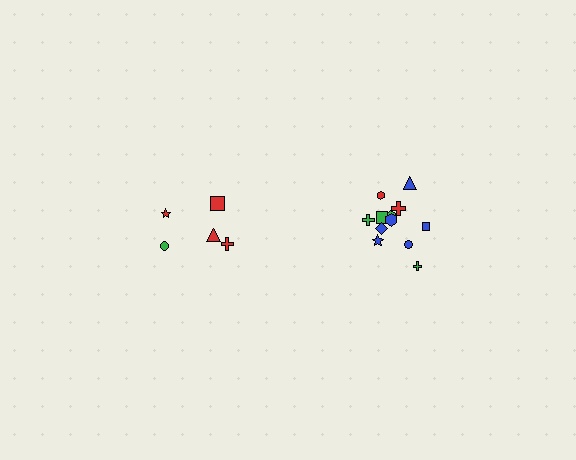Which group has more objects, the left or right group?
The right group.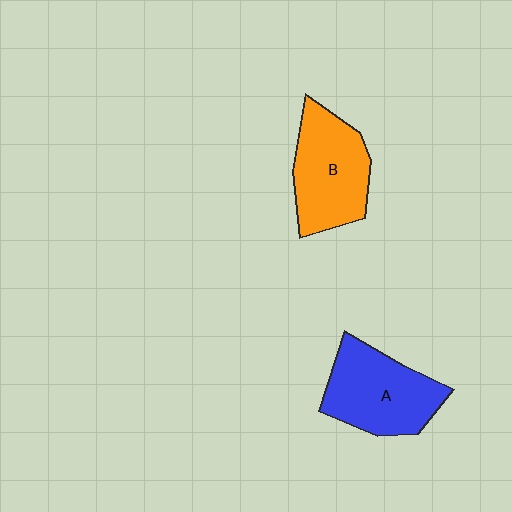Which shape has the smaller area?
Shape B (orange).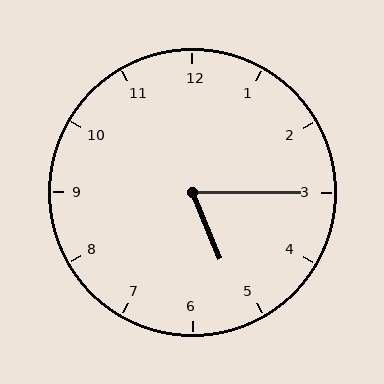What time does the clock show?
5:15.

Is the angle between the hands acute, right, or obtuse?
It is acute.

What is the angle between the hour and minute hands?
Approximately 68 degrees.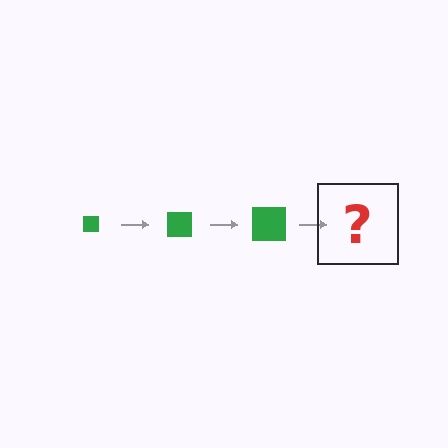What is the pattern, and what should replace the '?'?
The pattern is that the square gets progressively larger each step. The '?' should be a green square, larger than the previous one.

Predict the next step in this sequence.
The next step is a green square, larger than the previous one.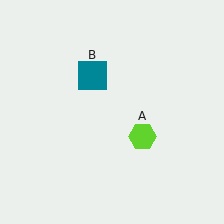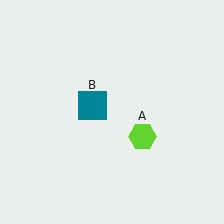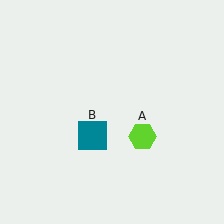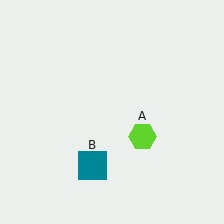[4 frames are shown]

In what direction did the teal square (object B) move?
The teal square (object B) moved down.